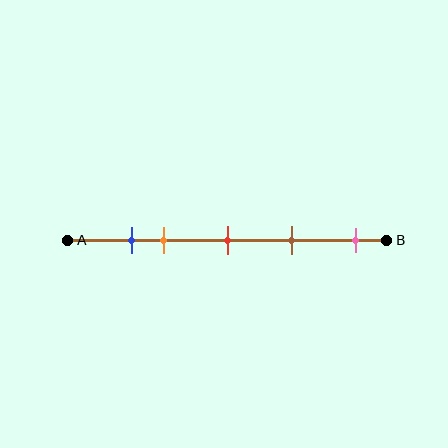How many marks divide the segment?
There are 5 marks dividing the segment.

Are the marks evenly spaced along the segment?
No, the marks are not evenly spaced.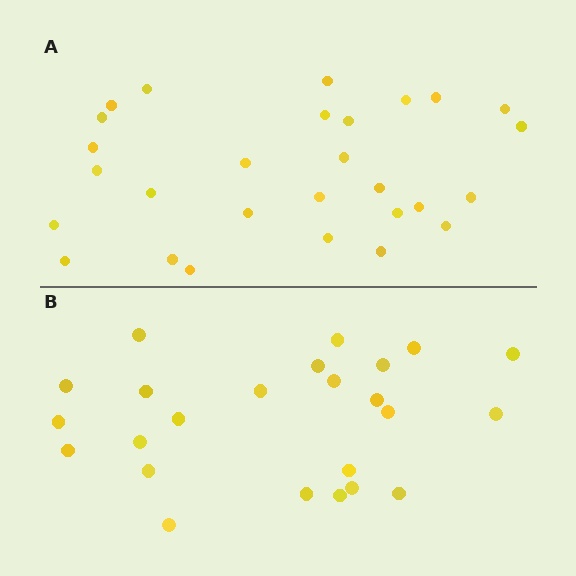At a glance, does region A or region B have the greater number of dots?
Region A (the top region) has more dots.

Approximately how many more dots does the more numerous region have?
Region A has about 4 more dots than region B.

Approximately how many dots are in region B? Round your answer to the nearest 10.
About 20 dots. (The exact count is 24, which rounds to 20.)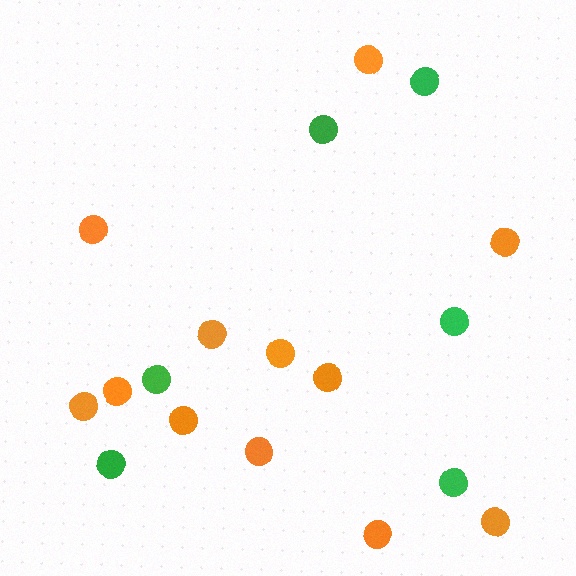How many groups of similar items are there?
There are 2 groups: one group of green circles (6) and one group of orange circles (12).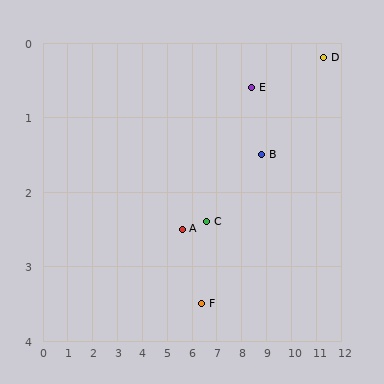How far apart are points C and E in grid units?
Points C and E are about 2.5 grid units apart.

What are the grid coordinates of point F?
Point F is at approximately (6.4, 3.5).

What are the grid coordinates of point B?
Point B is at approximately (8.8, 1.5).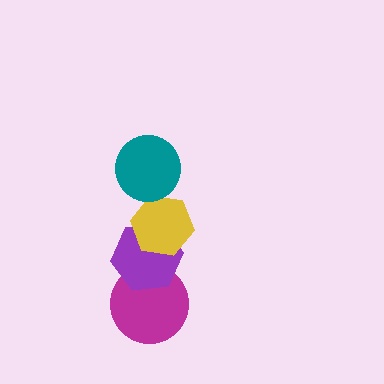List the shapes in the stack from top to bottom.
From top to bottom: the teal circle, the yellow hexagon, the purple hexagon, the magenta circle.